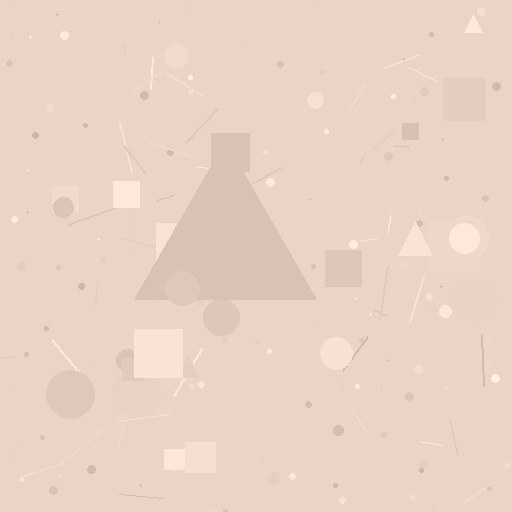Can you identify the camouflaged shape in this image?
The camouflaged shape is a triangle.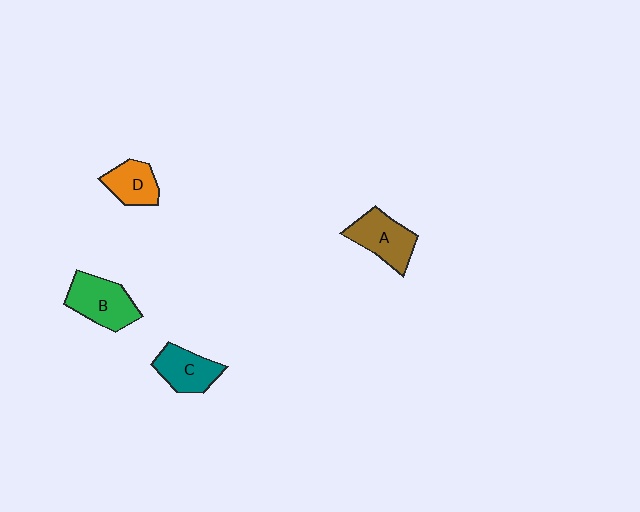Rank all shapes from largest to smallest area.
From largest to smallest: B (green), A (brown), C (teal), D (orange).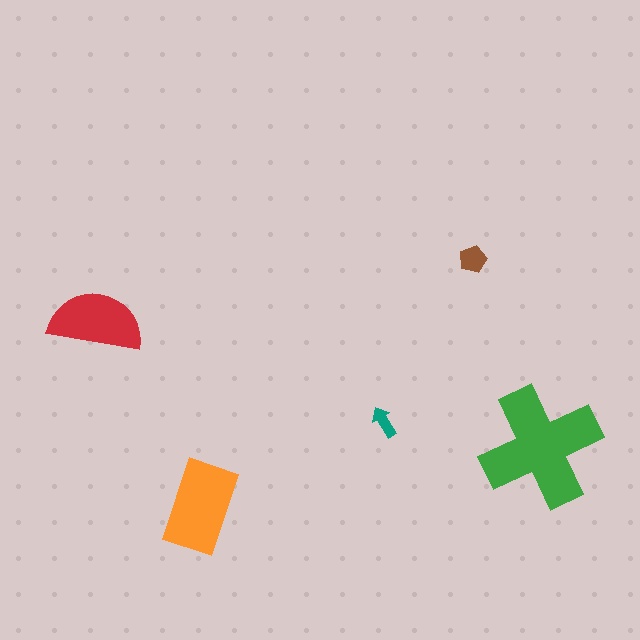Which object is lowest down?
The orange rectangle is bottommost.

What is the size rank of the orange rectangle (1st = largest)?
2nd.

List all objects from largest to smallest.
The green cross, the orange rectangle, the red semicircle, the brown pentagon, the teal arrow.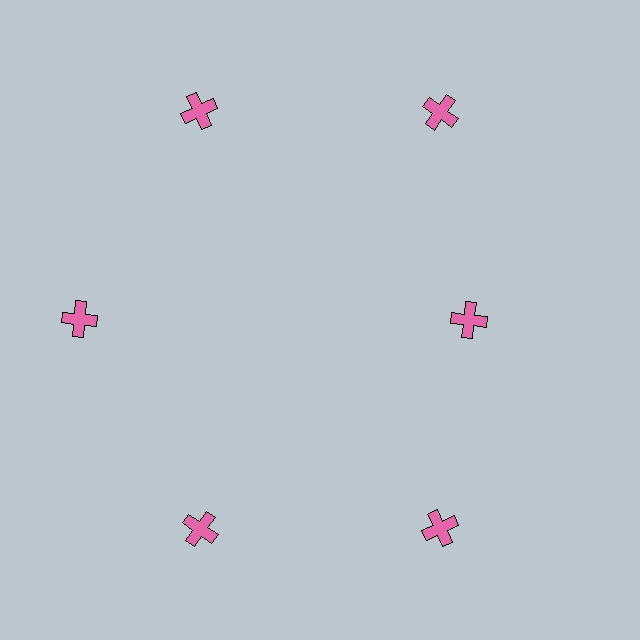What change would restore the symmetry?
The symmetry would be restored by moving it outward, back onto the ring so that all 6 crosses sit at equal angles and equal distance from the center.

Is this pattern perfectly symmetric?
No. The 6 pink crosses are arranged in a ring, but one element near the 3 o'clock position is pulled inward toward the center, breaking the 6-fold rotational symmetry.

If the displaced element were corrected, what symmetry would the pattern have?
It would have 6-fold rotational symmetry — the pattern would map onto itself every 60 degrees.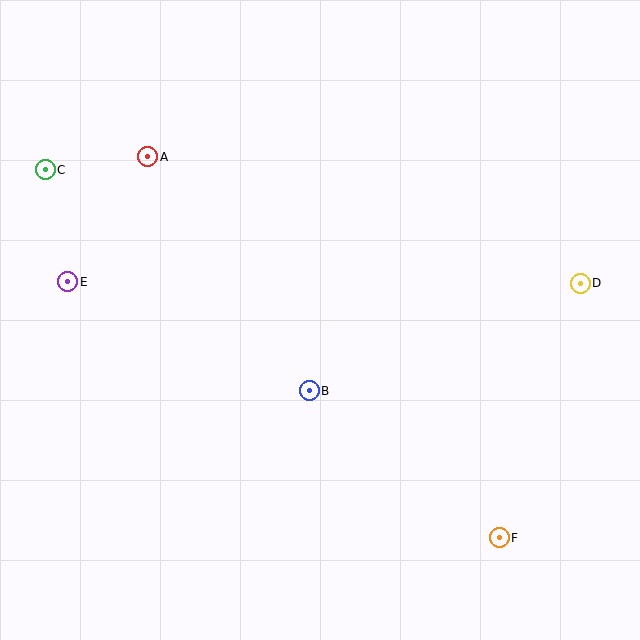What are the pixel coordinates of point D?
Point D is at (580, 283).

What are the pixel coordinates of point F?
Point F is at (499, 538).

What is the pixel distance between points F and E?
The distance between F and E is 502 pixels.